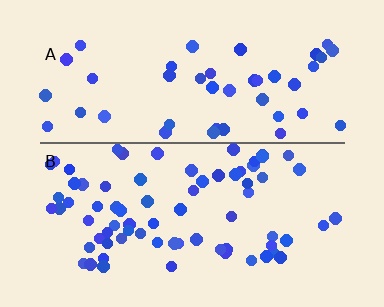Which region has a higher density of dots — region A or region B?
B (the bottom).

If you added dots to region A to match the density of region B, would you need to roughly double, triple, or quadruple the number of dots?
Approximately double.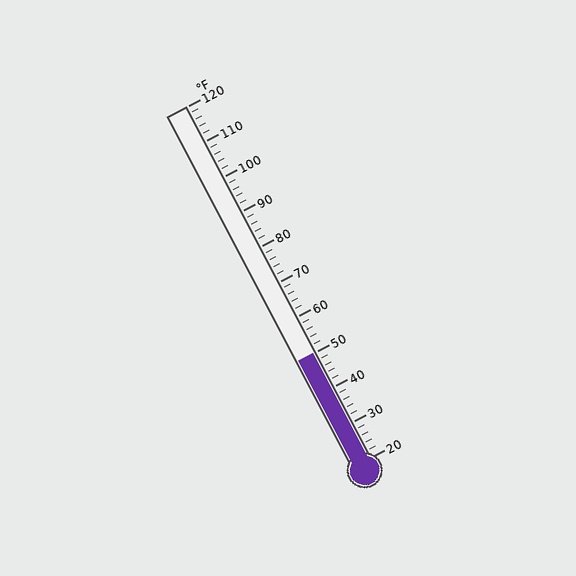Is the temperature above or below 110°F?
The temperature is below 110°F.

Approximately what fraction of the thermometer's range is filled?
The thermometer is filled to approximately 30% of its range.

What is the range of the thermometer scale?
The thermometer scale ranges from 20°F to 120°F.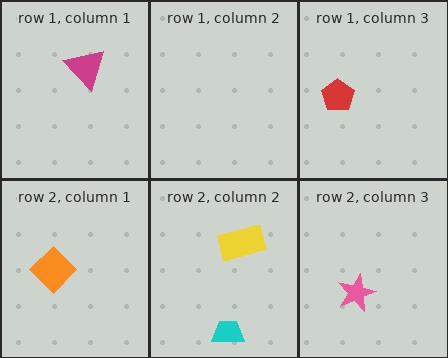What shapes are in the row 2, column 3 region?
The pink star.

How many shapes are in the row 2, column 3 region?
1.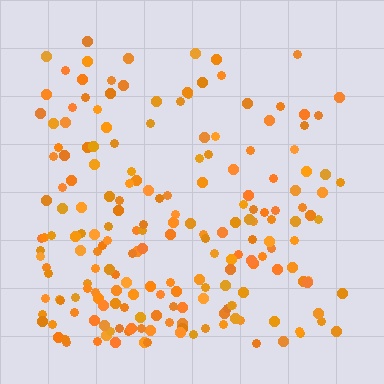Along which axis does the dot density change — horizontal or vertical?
Vertical.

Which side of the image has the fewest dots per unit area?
The top.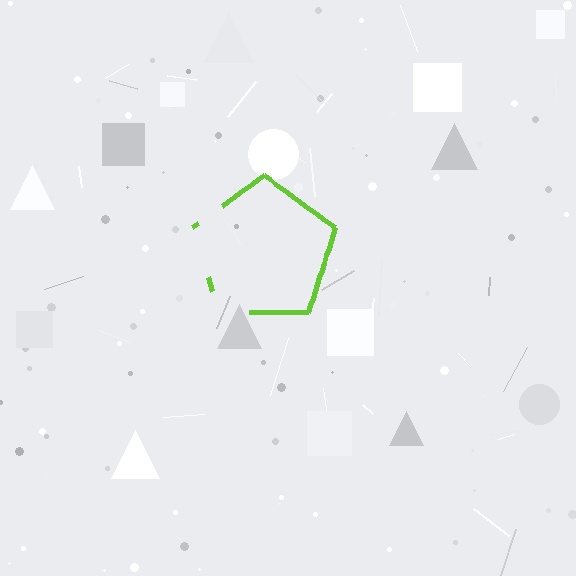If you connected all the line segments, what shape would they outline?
They would outline a pentagon.